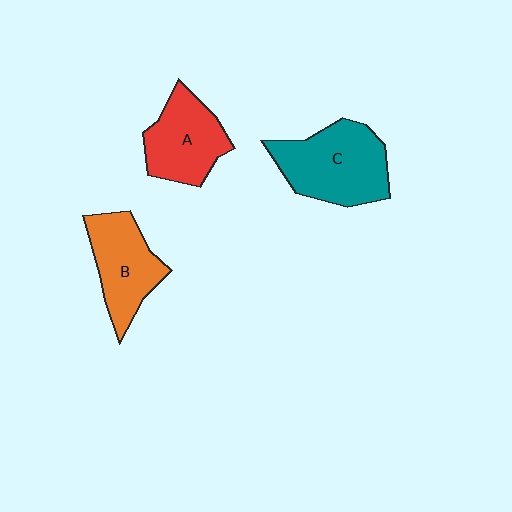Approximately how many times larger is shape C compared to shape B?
Approximately 1.3 times.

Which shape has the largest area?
Shape C (teal).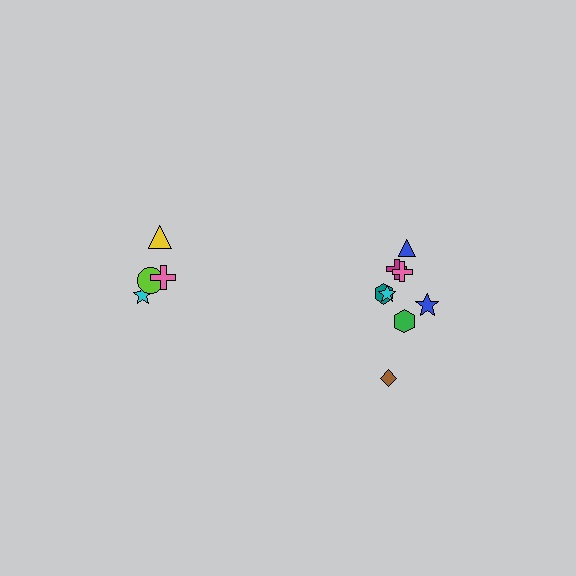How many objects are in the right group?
There are 8 objects.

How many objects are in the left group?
There are 4 objects.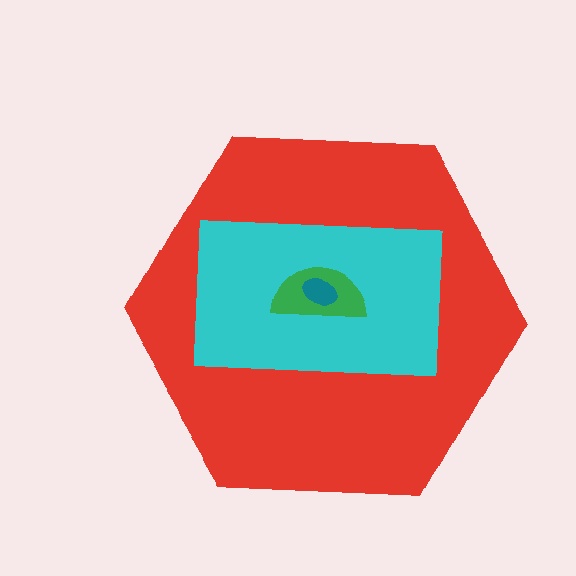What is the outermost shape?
The red hexagon.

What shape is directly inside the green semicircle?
The teal ellipse.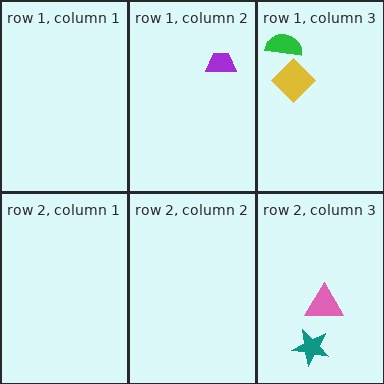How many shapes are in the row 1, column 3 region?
2.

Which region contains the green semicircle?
The row 1, column 3 region.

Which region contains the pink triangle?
The row 2, column 3 region.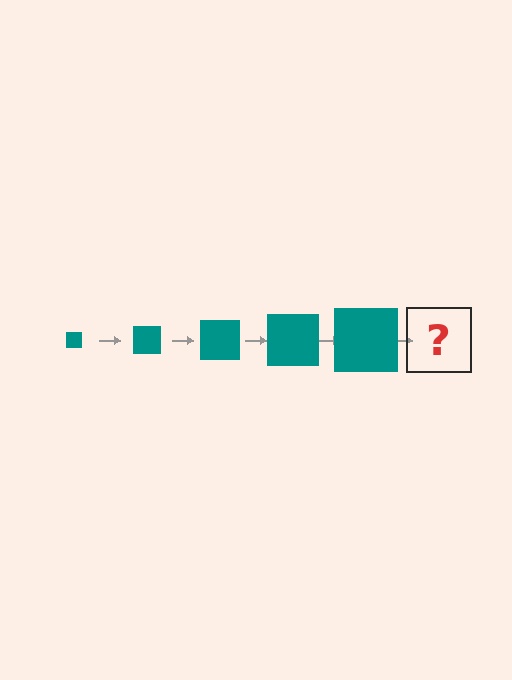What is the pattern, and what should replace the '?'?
The pattern is that the square gets progressively larger each step. The '?' should be a teal square, larger than the previous one.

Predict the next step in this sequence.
The next step is a teal square, larger than the previous one.